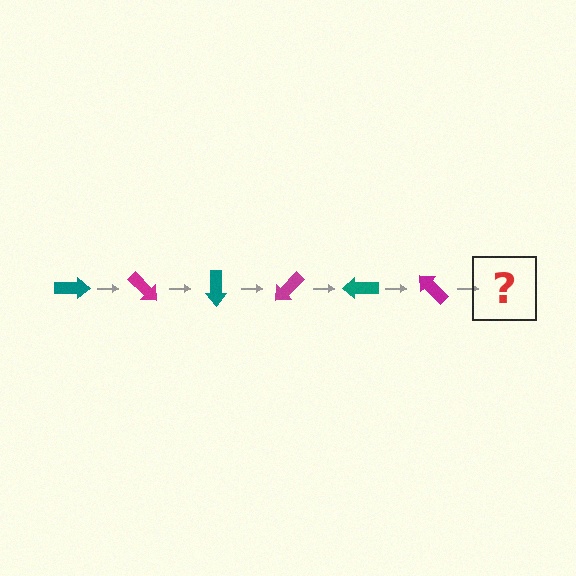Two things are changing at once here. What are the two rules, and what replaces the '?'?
The two rules are that it rotates 45 degrees each step and the color cycles through teal and magenta. The '?' should be a teal arrow, rotated 270 degrees from the start.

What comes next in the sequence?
The next element should be a teal arrow, rotated 270 degrees from the start.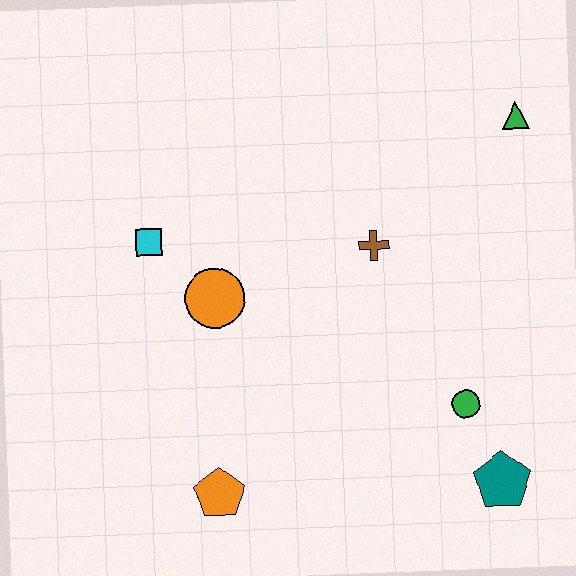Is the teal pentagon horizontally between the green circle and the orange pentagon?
No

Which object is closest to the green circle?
The teal pentagon is closest to the green circle.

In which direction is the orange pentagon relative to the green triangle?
The orange pentagon is below the green triangle.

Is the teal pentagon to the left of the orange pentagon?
No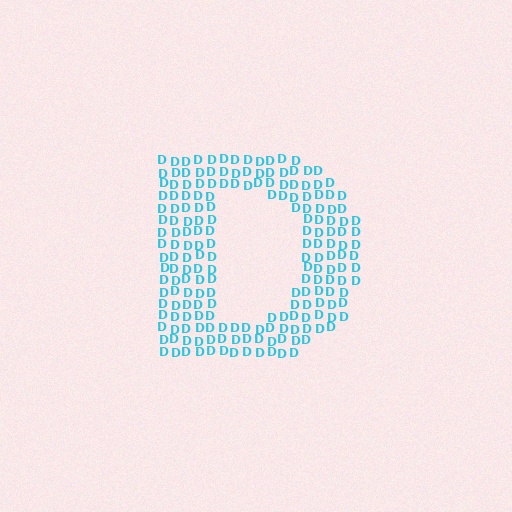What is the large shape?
The large shape is the letter D.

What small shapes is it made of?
It is made of small letter D's.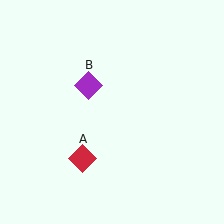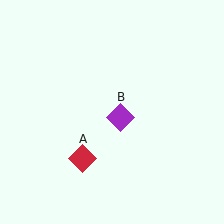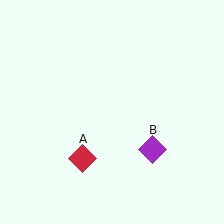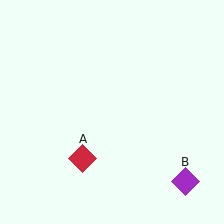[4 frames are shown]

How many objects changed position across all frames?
1 object changed position: purple diamond (object B).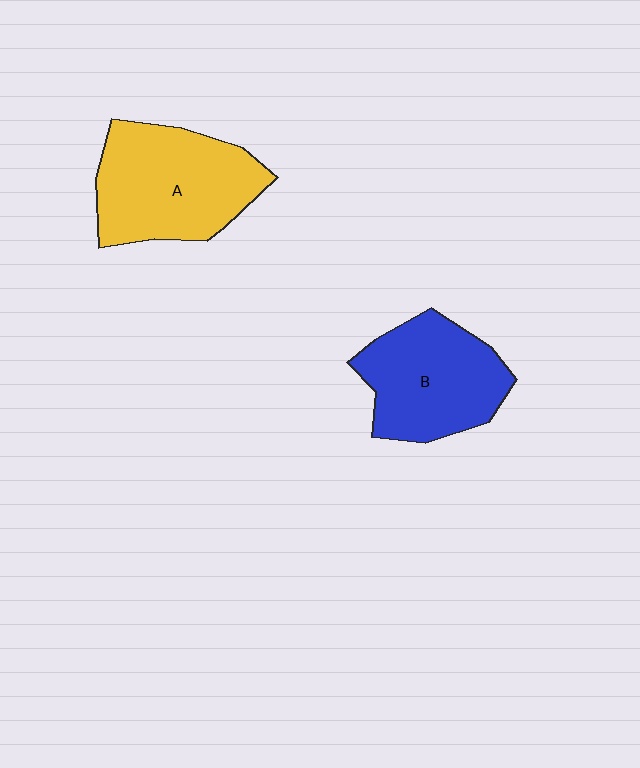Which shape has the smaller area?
Shape B (blue).